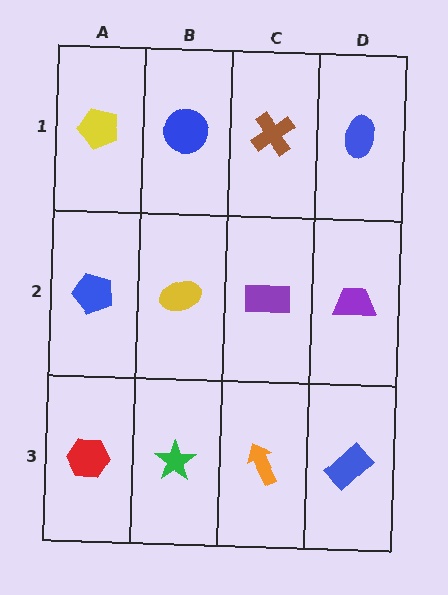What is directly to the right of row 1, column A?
A blue circle.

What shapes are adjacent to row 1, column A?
A blue pentagon (row 2, column A), a blue circle (row 1, column B).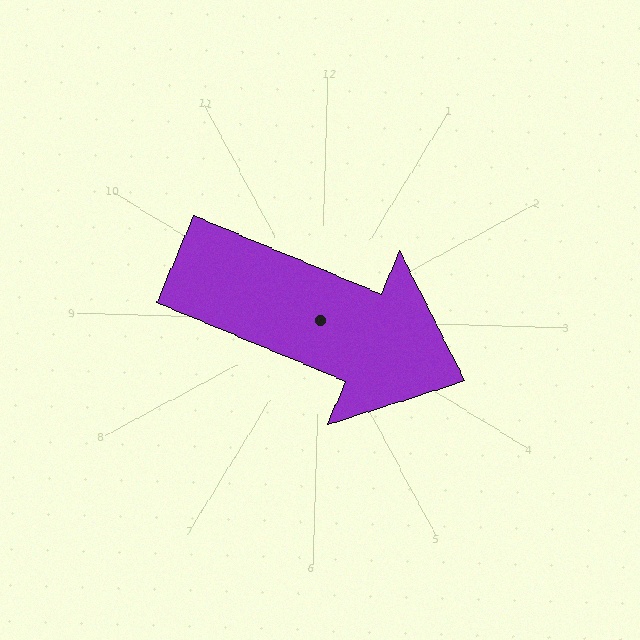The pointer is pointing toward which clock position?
Roughly 4 o'clock.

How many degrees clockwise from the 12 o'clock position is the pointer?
Approximately 111 degrees.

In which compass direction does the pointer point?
East.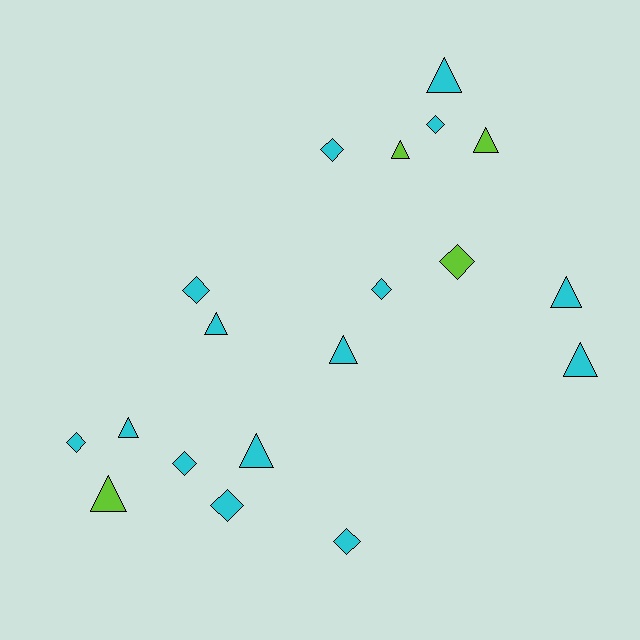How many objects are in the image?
There are 19 objects.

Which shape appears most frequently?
Triangle, with 10 objects.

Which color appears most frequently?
Cyan, with 15 objects.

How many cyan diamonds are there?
There are 8 cyan diamonds.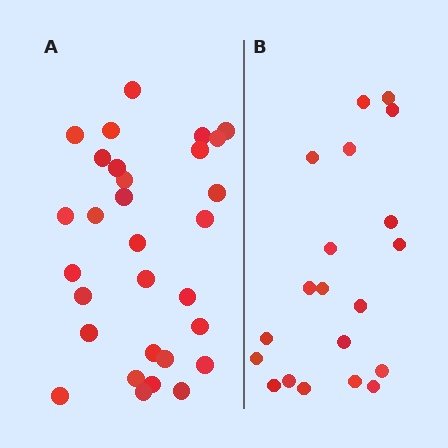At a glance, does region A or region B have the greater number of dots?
Region A (the left region) has more dots.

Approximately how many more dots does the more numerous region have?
Region A has roughly 10 or so more dots than region B.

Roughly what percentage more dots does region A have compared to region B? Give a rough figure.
About 50% more.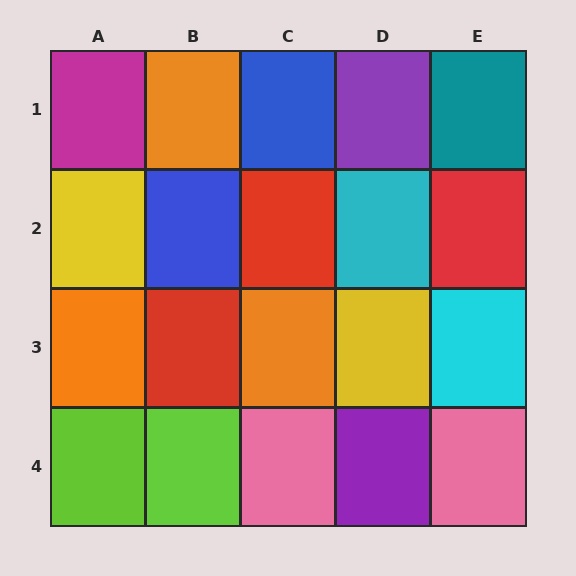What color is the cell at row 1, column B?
Orange.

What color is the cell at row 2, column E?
Red.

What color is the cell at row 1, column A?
Magenta.